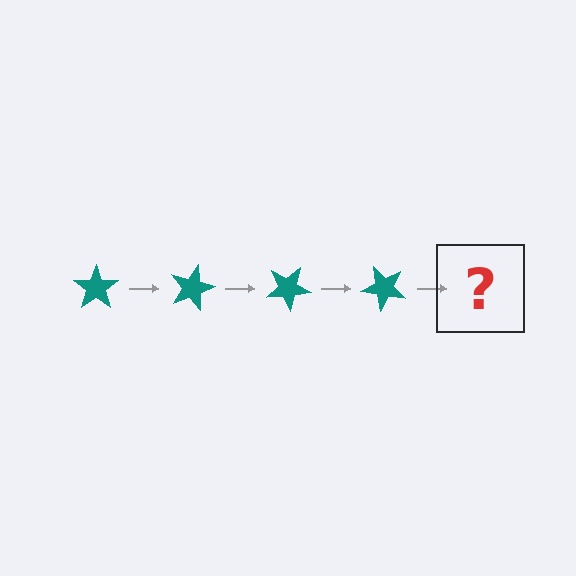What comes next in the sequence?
The next element should be a teal star rotated 60 degrees.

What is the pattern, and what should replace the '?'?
The pattern is that the star rotates 15 degrees each step. The '?' should be a teal star rotated 60 degrees.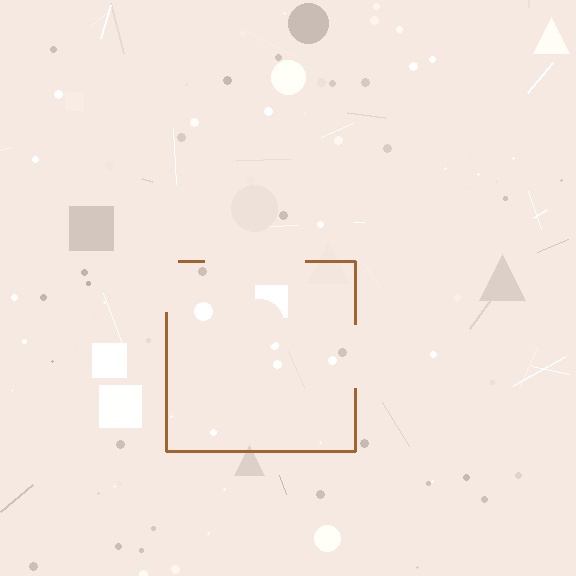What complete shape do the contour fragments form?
The contour fragments form a square.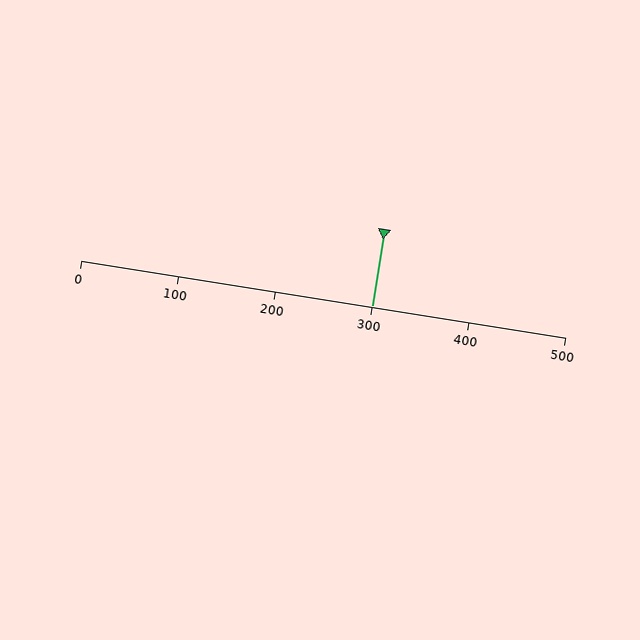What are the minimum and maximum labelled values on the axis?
The axis runs from 0 to 500.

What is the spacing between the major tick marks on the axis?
The major ticks are spaced 100 apart.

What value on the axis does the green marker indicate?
The marker indicates approximately 300.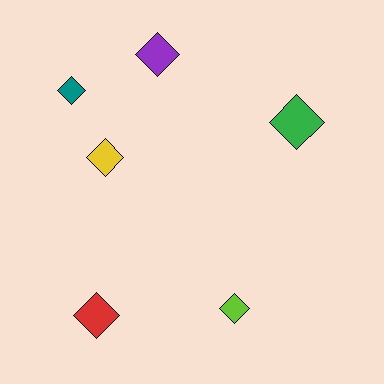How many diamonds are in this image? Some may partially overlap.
There are 6 diamonds.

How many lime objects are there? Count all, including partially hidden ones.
There is 1 lime object.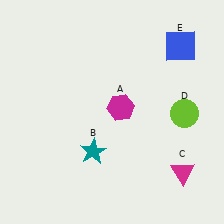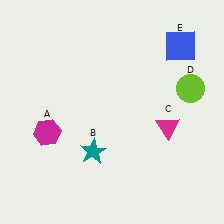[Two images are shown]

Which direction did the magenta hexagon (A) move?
The magenta hexagon (A) moved left.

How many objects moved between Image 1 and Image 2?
3 objects moved between the two images.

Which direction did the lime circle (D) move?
The lime circle (D) moved up.